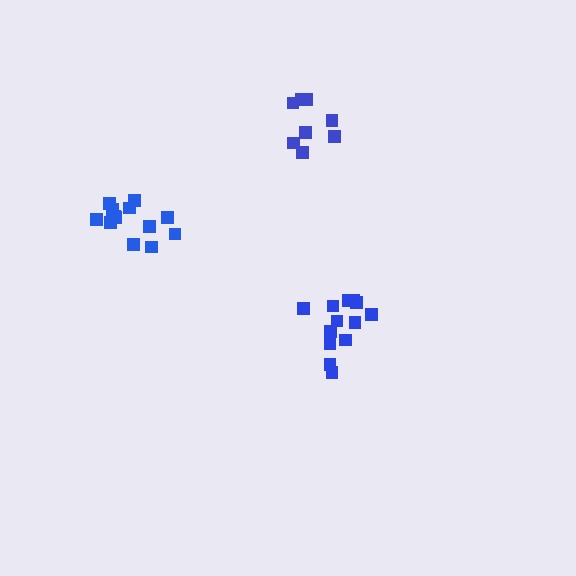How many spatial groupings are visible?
There are 3 spatial groupings.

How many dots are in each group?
Group 1: 8 dots, Group 2: 13 dots, Group 3: 13 dots (34 total).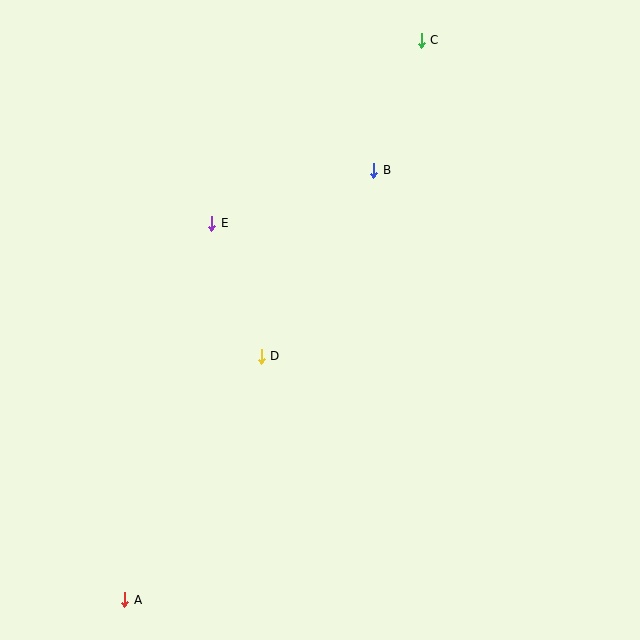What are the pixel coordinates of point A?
Point A is at (125, 600).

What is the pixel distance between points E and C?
The distance between E and C is 279 pixels.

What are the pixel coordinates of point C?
Point C is at (421, 40).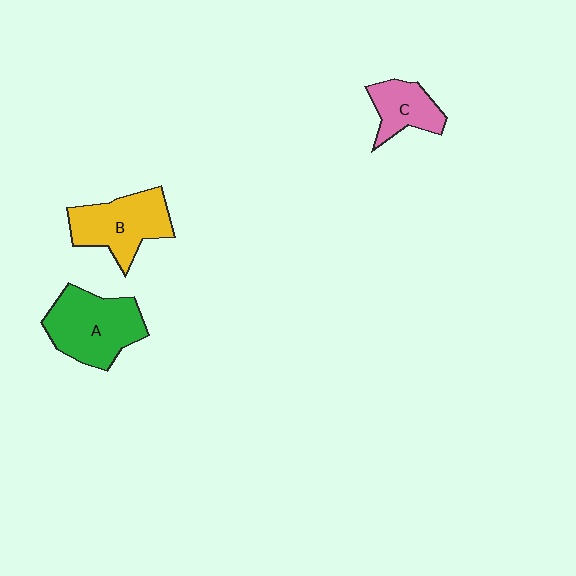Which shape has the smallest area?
Shape C (pink).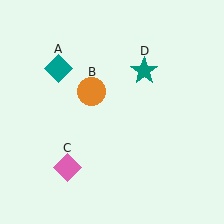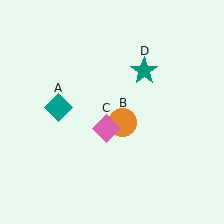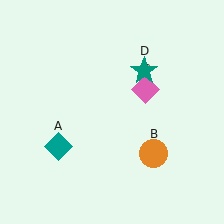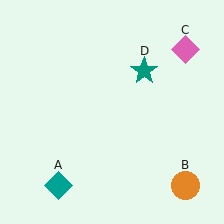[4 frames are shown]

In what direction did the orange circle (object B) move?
The orange circle (object B) moved down and to the right.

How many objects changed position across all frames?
3 objects changed position: teal diamond (object A), orange circle (object B), pink diamond (object C).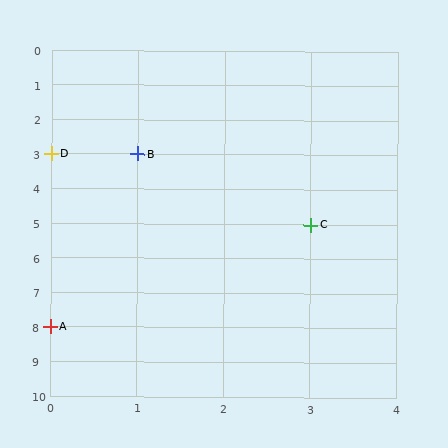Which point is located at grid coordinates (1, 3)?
Point B is at (1, 3).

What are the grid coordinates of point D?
Point D is at grid coordinates (0, 3).